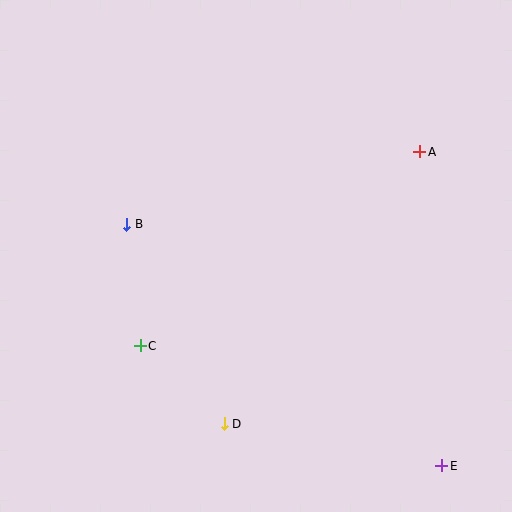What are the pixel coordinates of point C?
Point C is at (140, 346).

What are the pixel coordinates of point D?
Point D is at (224, 424).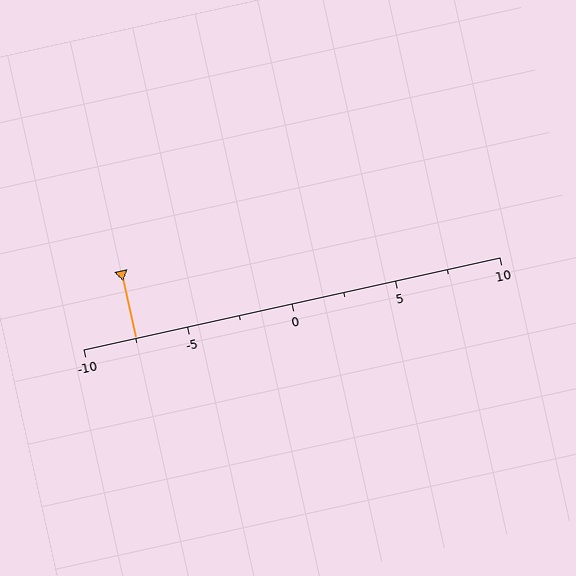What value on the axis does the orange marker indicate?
The marker indicates approximately -7.5.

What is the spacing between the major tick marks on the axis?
The major ticks are spaced 5 apart.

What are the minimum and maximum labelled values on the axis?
The axis runs from -10 to 10.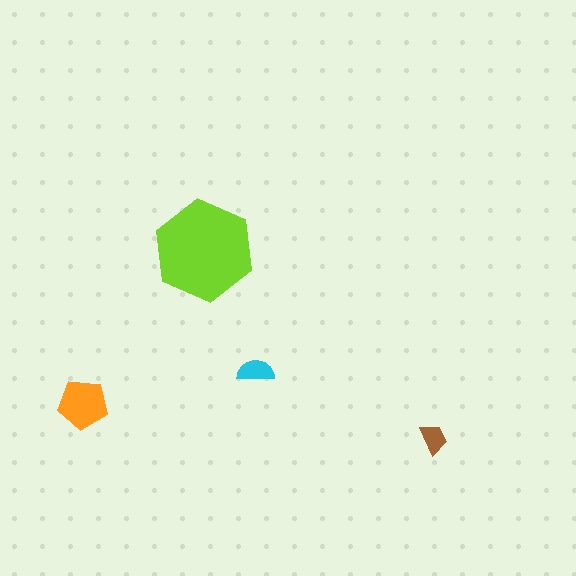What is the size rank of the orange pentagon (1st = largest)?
2nd.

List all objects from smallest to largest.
The brown trapezoid, the cyan semicircle, the orange pentagon, the lime hexagon.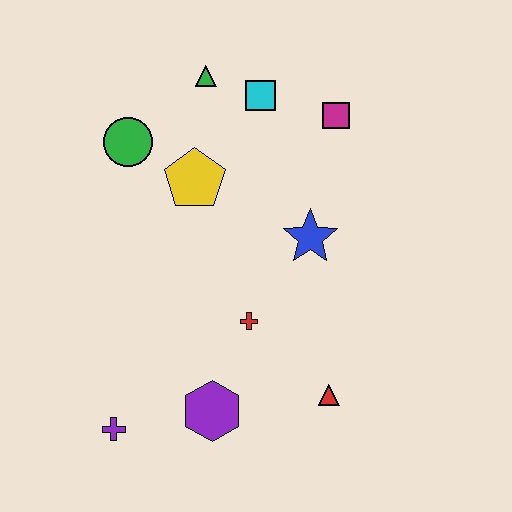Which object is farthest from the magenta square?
The purple cross is farthest from the magenta square.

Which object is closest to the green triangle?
The cyan square is closest to the green triangle.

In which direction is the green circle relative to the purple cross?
The green circle is above the purple cross.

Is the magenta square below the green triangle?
Yes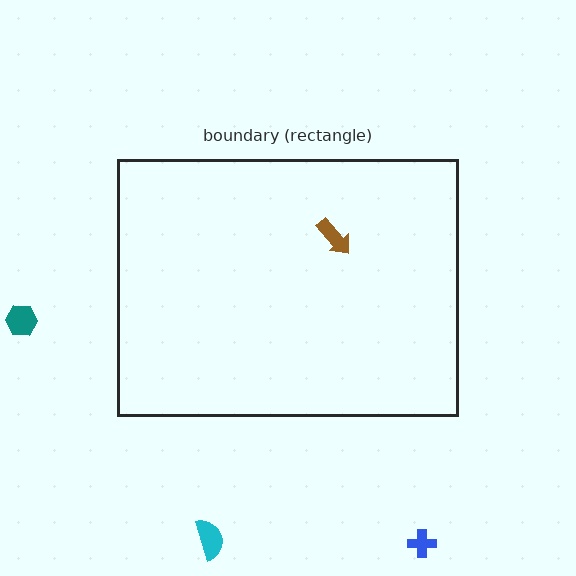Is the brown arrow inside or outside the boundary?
Inside.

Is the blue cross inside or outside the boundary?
Outside.